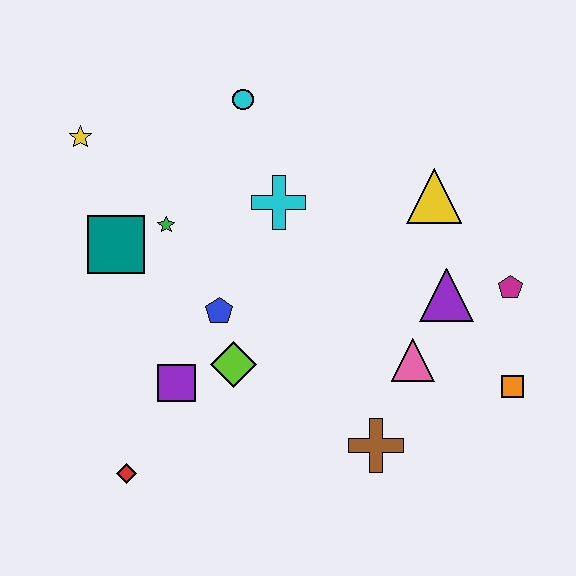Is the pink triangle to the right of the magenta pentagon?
No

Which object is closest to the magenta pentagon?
The purple triangle is closest to the magenta pentagon.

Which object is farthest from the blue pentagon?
The orange square is farthest from the blue pentagon.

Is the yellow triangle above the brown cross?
Yes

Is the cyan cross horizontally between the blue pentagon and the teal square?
No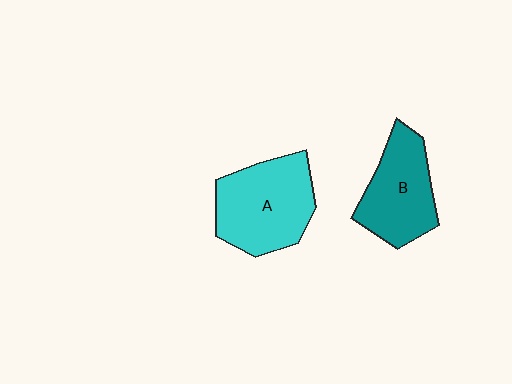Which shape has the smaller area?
Shape B (teal).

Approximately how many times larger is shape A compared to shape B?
Approximately 1.2 times.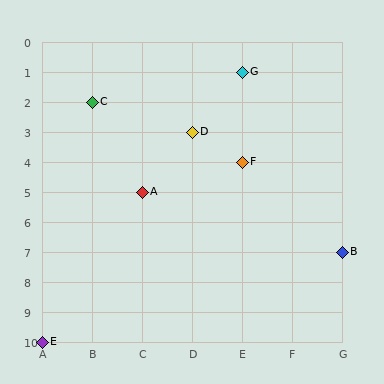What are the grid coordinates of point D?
Point D is at grid coordinates (D, 3).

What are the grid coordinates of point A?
Point A is at grid coordinates (C, 5).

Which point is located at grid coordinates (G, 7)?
Point B is at (G, 7).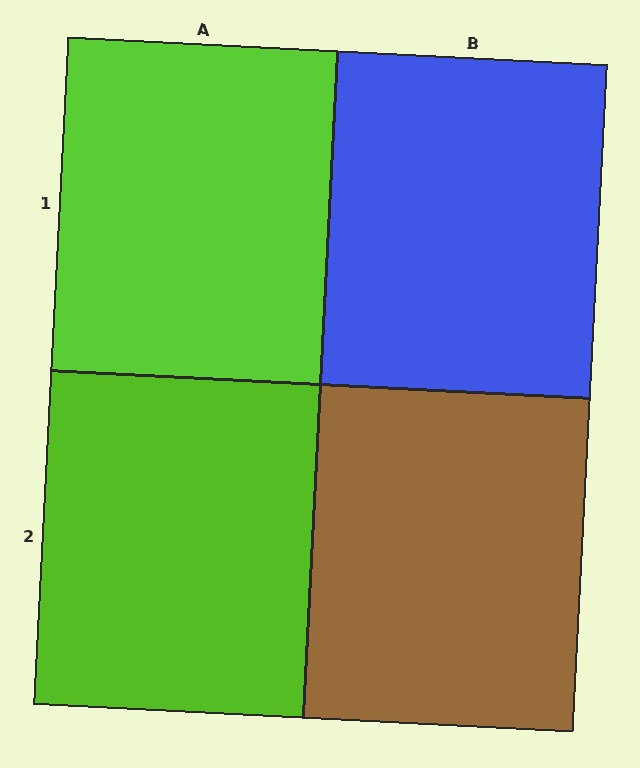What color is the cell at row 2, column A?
Lime.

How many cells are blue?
1 cell is blue.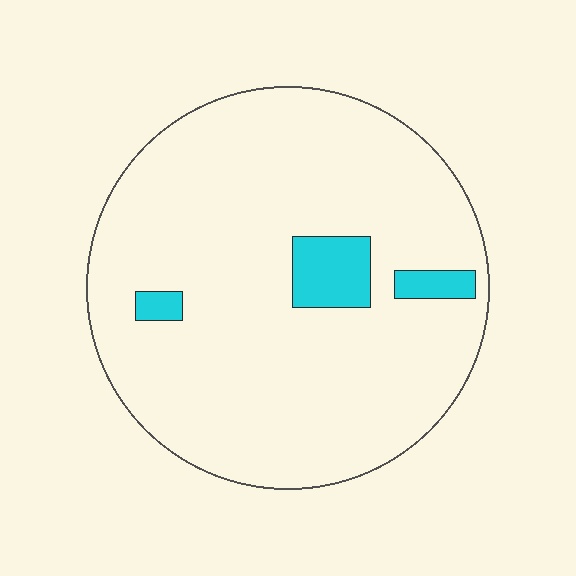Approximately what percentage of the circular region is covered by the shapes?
Approximately 5%.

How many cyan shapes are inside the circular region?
3.